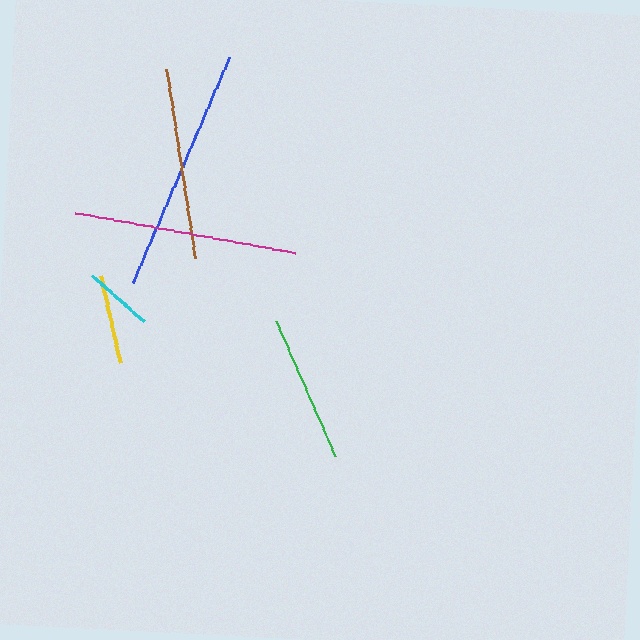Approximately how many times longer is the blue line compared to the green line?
The blue line is approximately 1.7 times the length of the green line.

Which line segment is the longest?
The blue line is the longest at approximately 245 pixels.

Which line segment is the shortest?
The cyan line is the shortest at approximately 69 pixels.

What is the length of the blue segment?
The blue segment is approximately 245 pixels long.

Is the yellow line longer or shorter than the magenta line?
The magenta line is longer than the yellow line.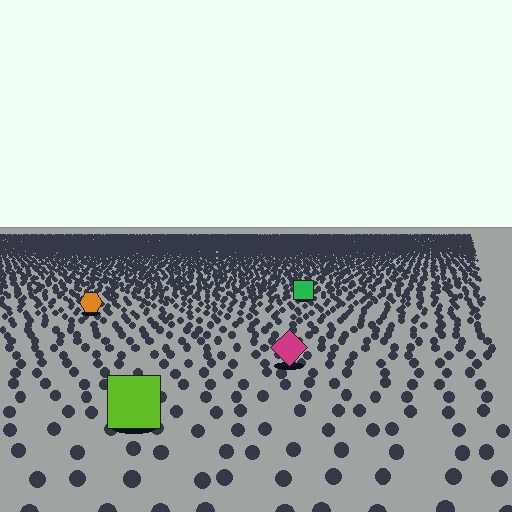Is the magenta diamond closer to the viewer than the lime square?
No. The lime square is closer — you can tell from the texture gradient: the ground texture is coarser near it.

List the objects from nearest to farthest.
From nearest to farthest: the lime square, the magenta diamond, the orange hexagon, the green square.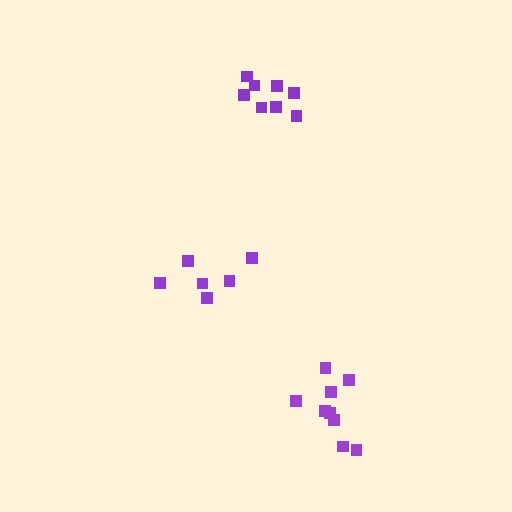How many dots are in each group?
Group 1: 9 dots, Group 2: 8 dots, Group 3: 6 dots (23 total).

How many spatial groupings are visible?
There are 3 spatial groupings.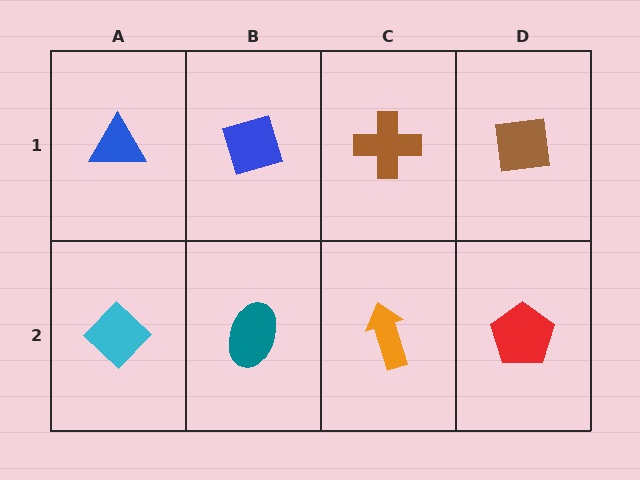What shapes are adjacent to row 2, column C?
A brown cross (row 1, column C), a teal ellipse (row 2, column B), a red pentagon (row 2, column D).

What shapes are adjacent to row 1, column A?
A cyan diamond (row 2, column A), a blue diamond (row 1, column B).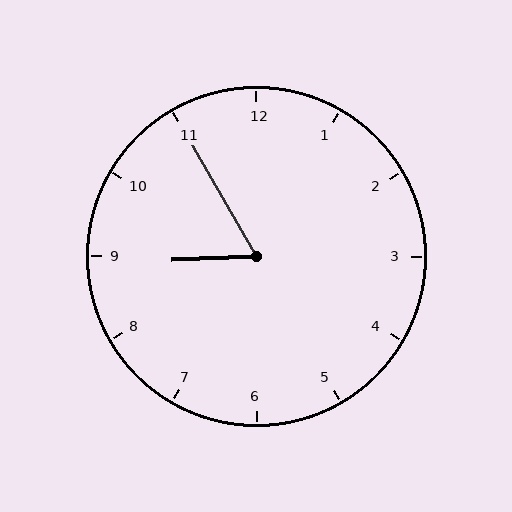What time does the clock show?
8:55.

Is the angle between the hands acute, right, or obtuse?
It is acute.